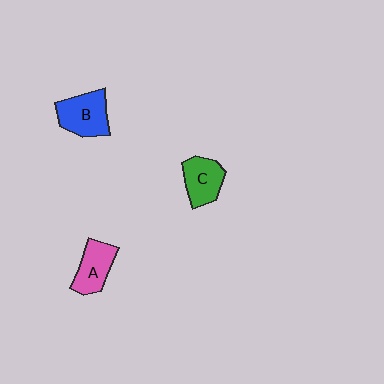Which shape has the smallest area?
Shape A (pink).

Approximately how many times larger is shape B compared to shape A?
Approximately 1.2 times.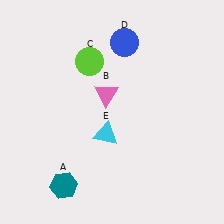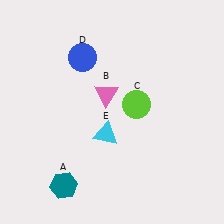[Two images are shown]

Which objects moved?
The objects that moved are: the lime circle (C), the blue circle (D).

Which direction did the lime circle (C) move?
The lime circle (C) moved right.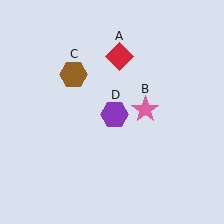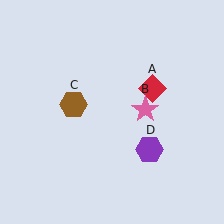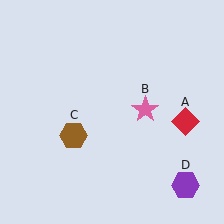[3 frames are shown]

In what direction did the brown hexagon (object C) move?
The brown hexagon (object C) moved down.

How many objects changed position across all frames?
3 objects changed position: red diamond (object A), brown hexagon (object C), purple hexagon (object D).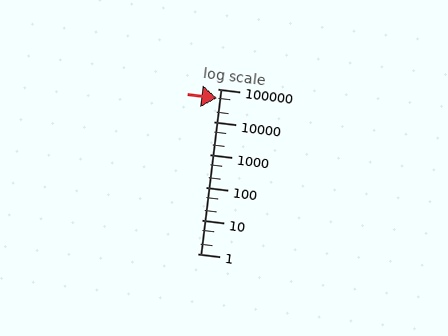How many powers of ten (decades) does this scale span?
The scale spans 5 decades, from 1 to 100000.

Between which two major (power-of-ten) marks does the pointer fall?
The pointer is between 10000 and 100000.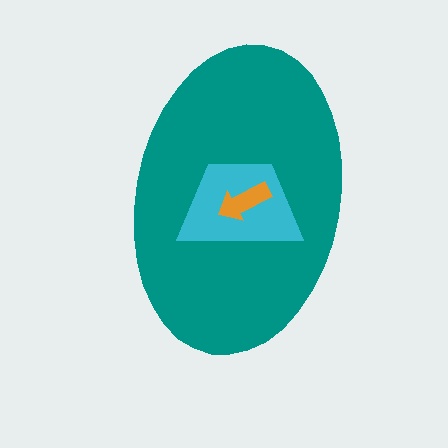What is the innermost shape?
The orange arrow.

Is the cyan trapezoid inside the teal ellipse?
Yes.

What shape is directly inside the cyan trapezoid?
The orange arrow.